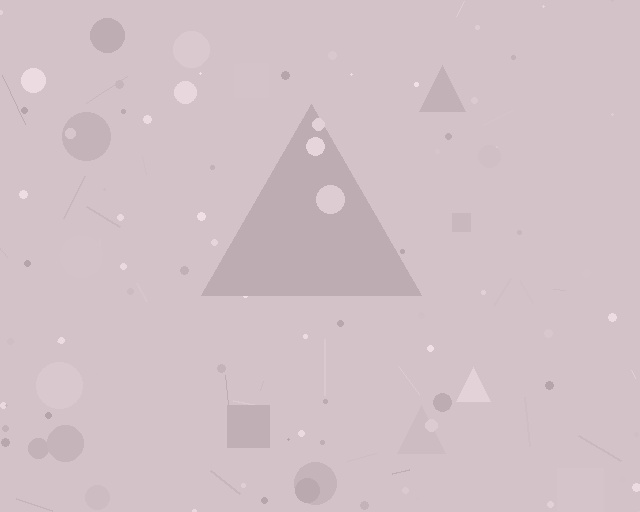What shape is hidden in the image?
A triangle is hidden in the image.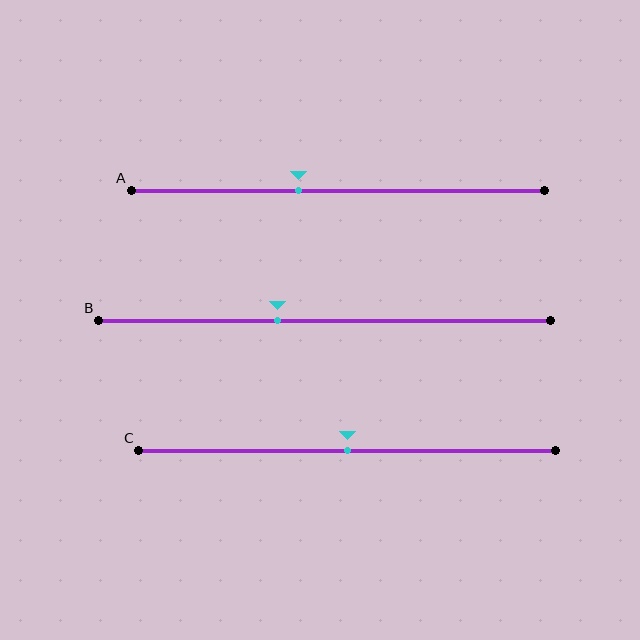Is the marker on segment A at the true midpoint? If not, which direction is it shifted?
No, the marker on segment A is shifted to the left by about 10% of the segment length.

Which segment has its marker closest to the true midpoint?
Segment C has its marker closest to the true midpoint.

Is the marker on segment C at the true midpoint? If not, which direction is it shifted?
Yes, the marker on segment C is at the true midpoint.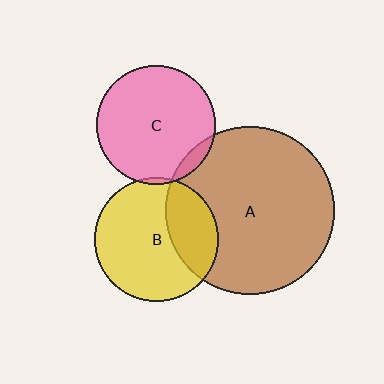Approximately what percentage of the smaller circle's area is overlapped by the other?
Approximately 30%.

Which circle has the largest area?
Circle A (brown).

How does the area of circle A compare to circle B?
Approximately 1.8 times.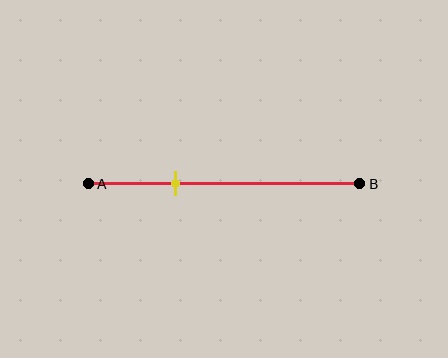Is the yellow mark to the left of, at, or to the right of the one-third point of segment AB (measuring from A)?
The yellow mark is approximately at the one-third point of segment AB.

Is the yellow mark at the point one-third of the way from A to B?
Yes, the mark is approximately at the one-third point.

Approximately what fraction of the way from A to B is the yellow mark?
The yellow mark is approximately 30% of the way from A to B.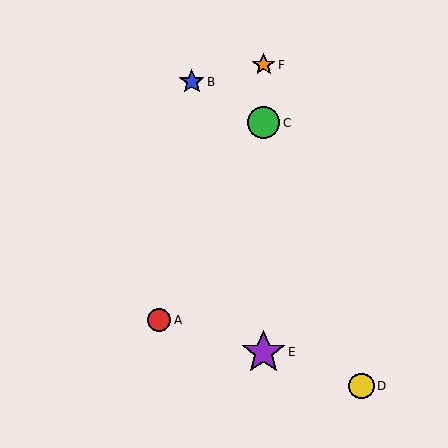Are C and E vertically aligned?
Yes, both are at x≈264.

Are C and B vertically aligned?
No, C is at x≈264 and B is at x≈192.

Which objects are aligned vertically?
Objects C, E, F are aligned vertically.